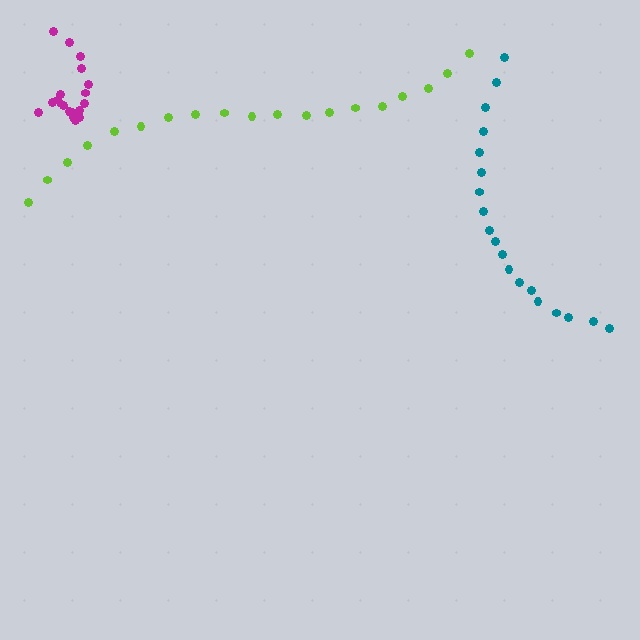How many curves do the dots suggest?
There are 3 distinct paths.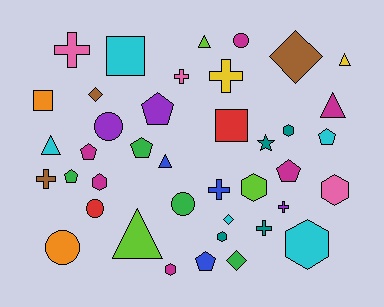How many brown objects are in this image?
There are 3 brown objects.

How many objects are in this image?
There are 40 objects.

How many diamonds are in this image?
There are 4 diamonds.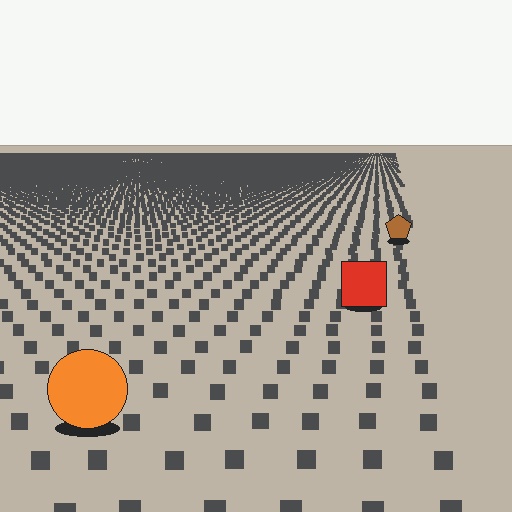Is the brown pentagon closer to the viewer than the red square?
No. The red square is closer — you can tell from the texture gradient: the ground texture is coarser near it.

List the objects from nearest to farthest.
From nearest to farthest: the orange circle, the red square, the brown pentagon.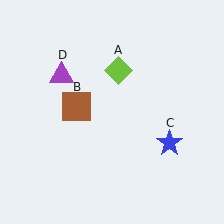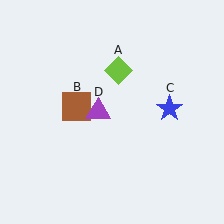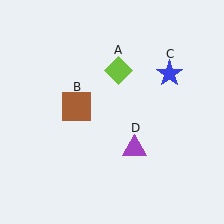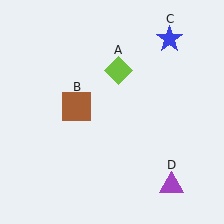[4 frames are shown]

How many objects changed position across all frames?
2 objects changed position: blue star (object C), purple triangle (object D).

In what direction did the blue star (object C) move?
The blue star (object C) moved up.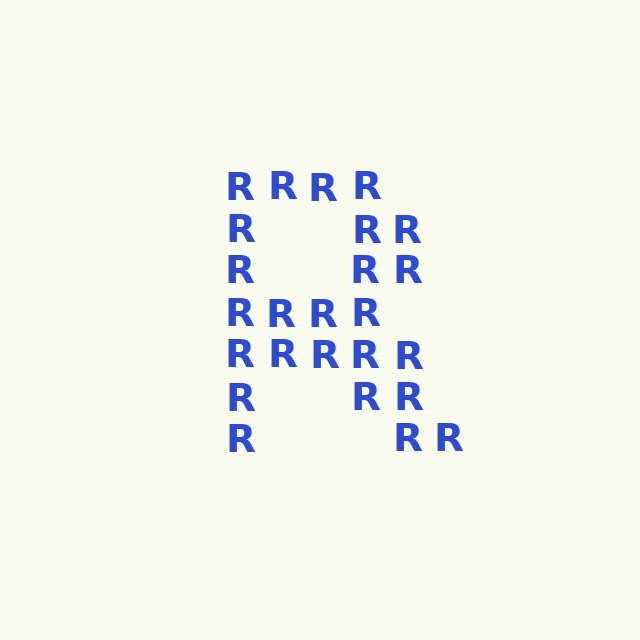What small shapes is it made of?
It is made of small letter R's.